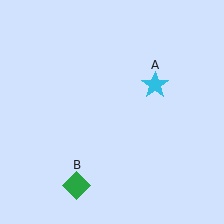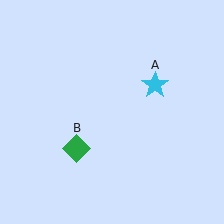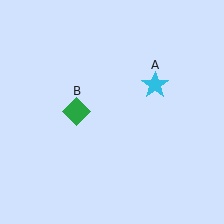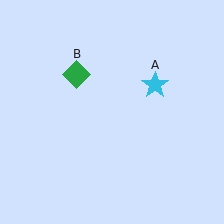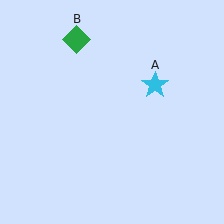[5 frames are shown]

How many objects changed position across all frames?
1 object changed position: green diamond (object B).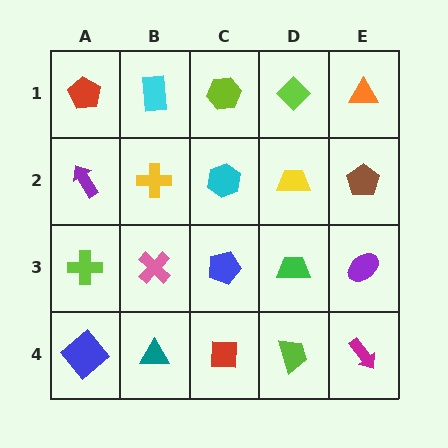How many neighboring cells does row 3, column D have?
4.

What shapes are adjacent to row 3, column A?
A purple arrow (row 2, column A), a blue diamond (row 4, column A), a pink cross (row 3, column B).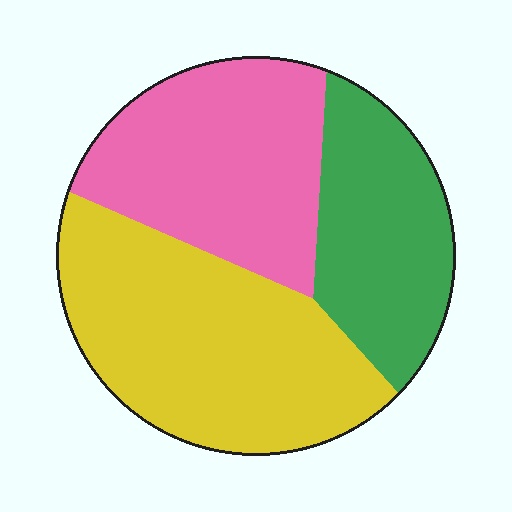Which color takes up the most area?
Yellow, at roughly 40%.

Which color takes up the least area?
Green, at roughly 25%.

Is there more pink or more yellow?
Yellow.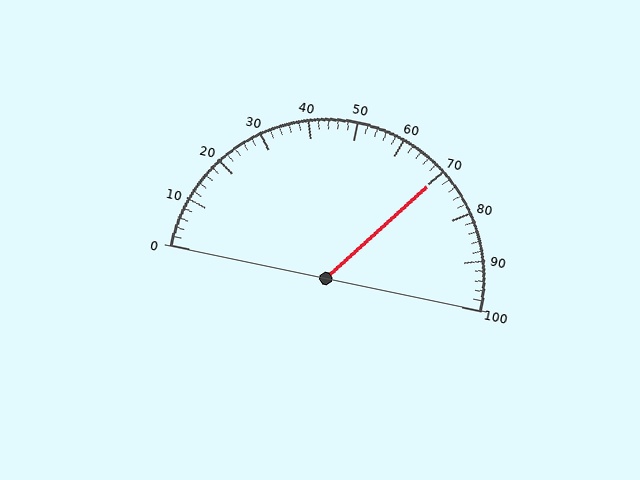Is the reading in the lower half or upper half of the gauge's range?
The reading is in the upper half of the range (0 to 100).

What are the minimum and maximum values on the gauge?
The gauge ranges from 0 to 100.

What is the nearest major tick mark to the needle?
The nearest major tick mark is 70.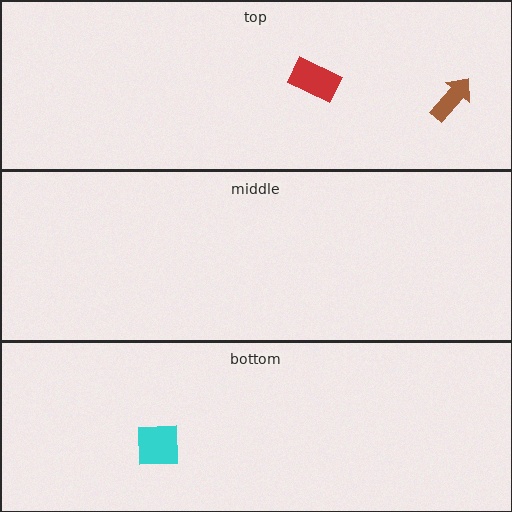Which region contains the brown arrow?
The top region.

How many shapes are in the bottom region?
1.